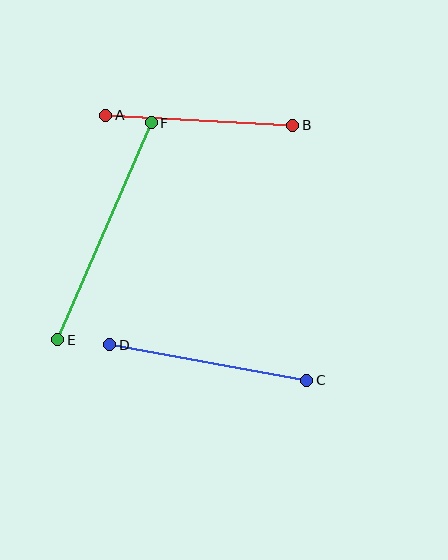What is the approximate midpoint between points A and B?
The midpoint is at approximately (199, 120) pixels.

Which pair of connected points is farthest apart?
Points E and F are farthest apart.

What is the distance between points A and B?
The distance is approximately 187 pixels.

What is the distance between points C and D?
The distance is approximately 201 pixels.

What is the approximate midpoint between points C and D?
The midpoint is at approximately (208, 363) pixels.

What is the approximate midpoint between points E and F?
The midpoint is at approximately (105, 231) pixels.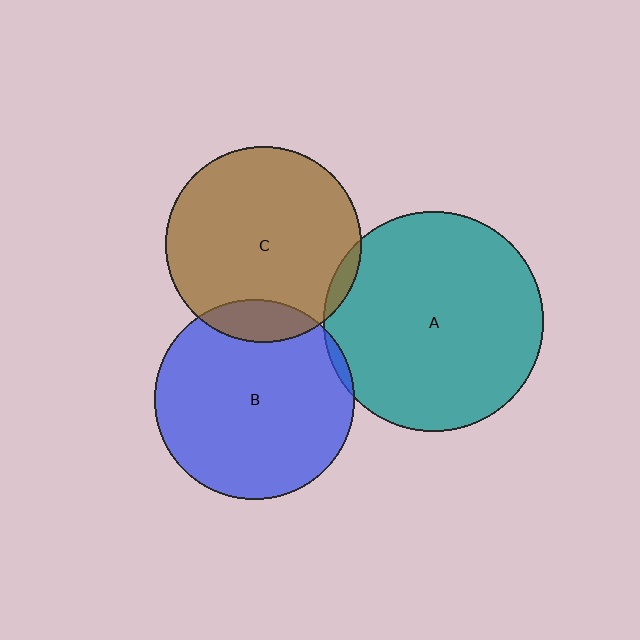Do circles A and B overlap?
Yes.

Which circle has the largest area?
Circle A (teal).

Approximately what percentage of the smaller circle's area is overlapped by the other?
Approximately 5%.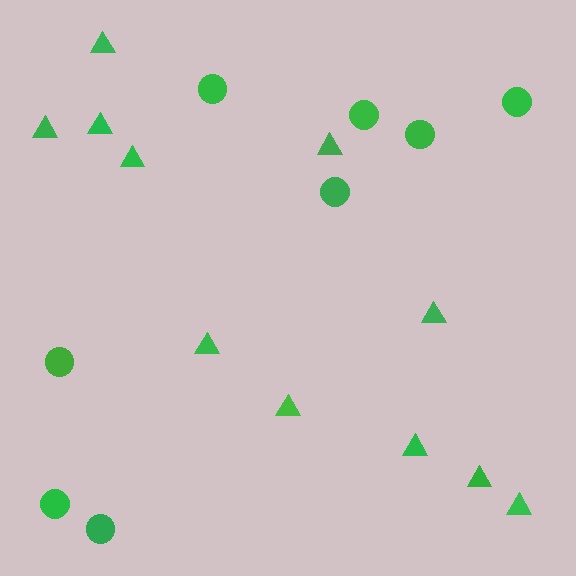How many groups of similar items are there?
There are 2 groups: one group of triangles (11) and one group of circles (8).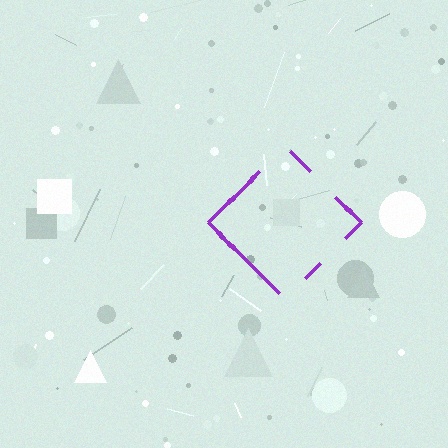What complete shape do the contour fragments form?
The contour fragments form a diamond.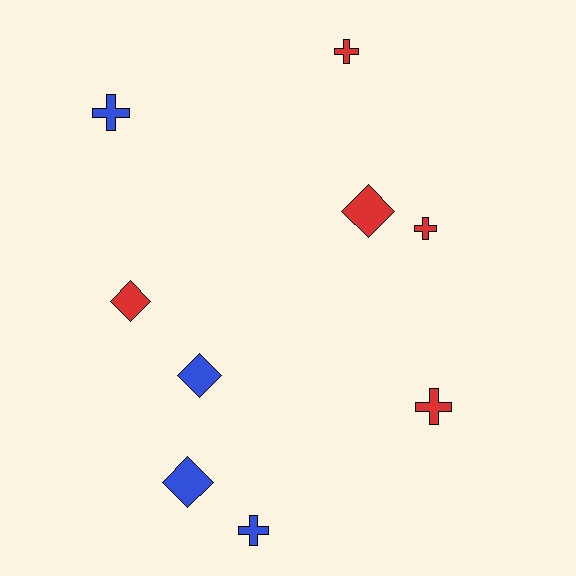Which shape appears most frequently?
Cross, with 5 objects.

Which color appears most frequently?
Red, with 5 objects.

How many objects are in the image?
There are 9 objects.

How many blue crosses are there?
There are 2 blue crosses.